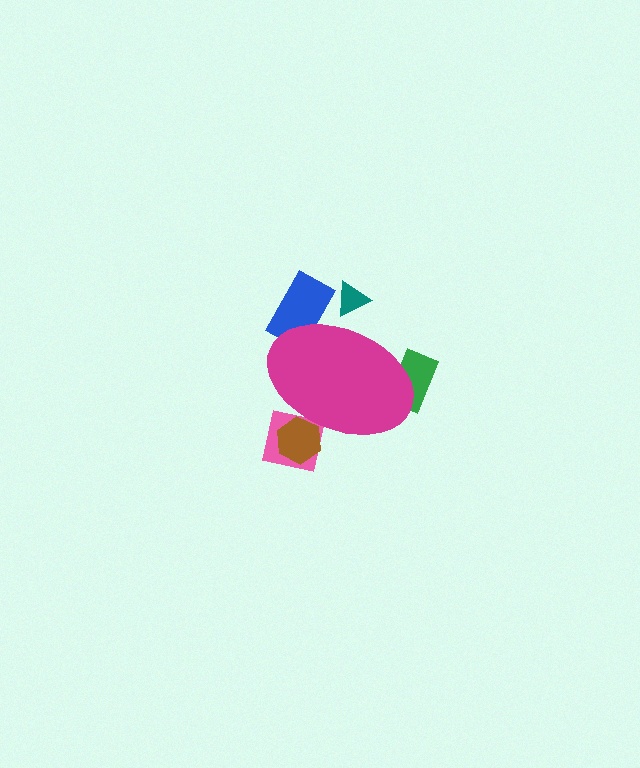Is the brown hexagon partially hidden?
Yes, the brown hexagon is partially hidden behind the magenta ellipse.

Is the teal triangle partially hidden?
Yes, the teal triangle is partially hidden behind the magenta ellipse.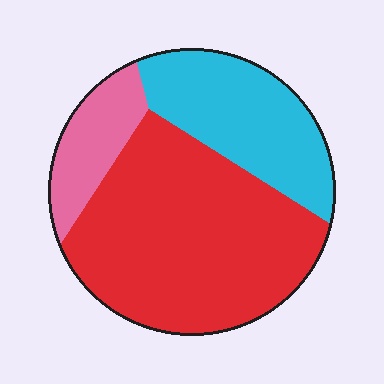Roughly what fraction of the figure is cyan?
Cyan takes up between a quarter and a half of the figure.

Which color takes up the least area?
Pink, at roughly 15%.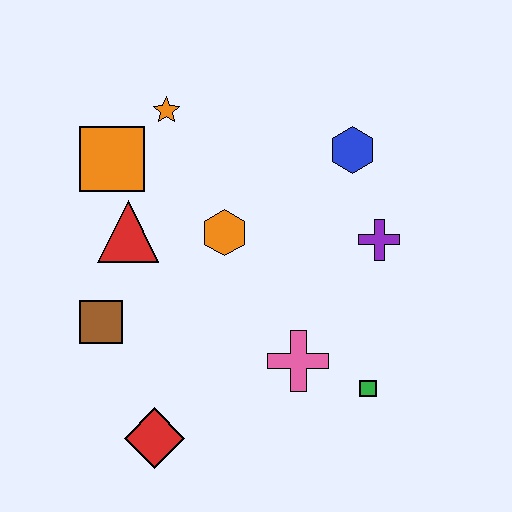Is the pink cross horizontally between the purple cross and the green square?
No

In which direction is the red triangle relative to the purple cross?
The red triangle is to the left of the purple cross.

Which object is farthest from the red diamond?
The blue hexagon is farthest from the red diamond.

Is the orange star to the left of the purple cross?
Yes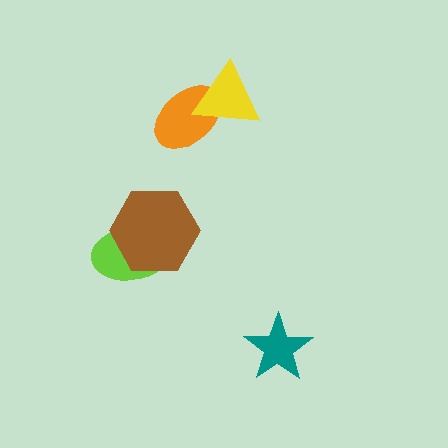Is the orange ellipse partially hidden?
Yes, it is partially covered by another shape.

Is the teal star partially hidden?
No, no other shape covers it.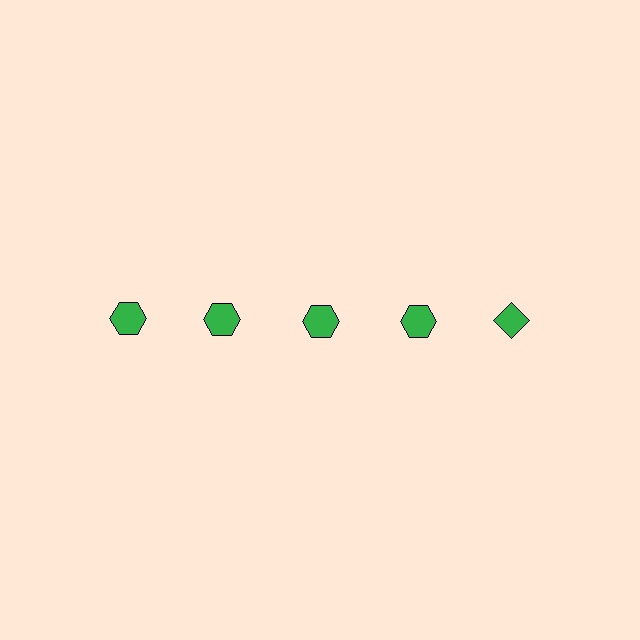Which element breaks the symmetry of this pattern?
The green diamond in the top row, rightmost column breaks the symmetry. All other shapes are green hexagons.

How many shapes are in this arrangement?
There are 5 shapes arranged in a grid pattern.